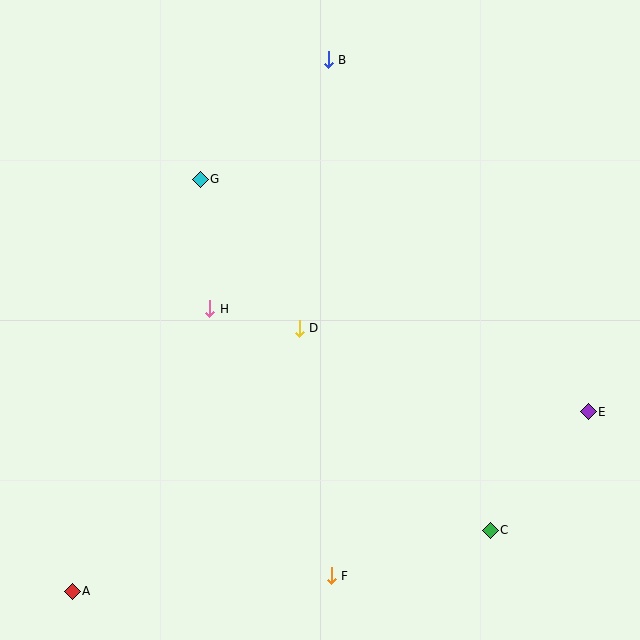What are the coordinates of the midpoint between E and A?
The midpoint between E and A is at (330, 502).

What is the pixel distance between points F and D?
The distance between F and D is 250 pixels.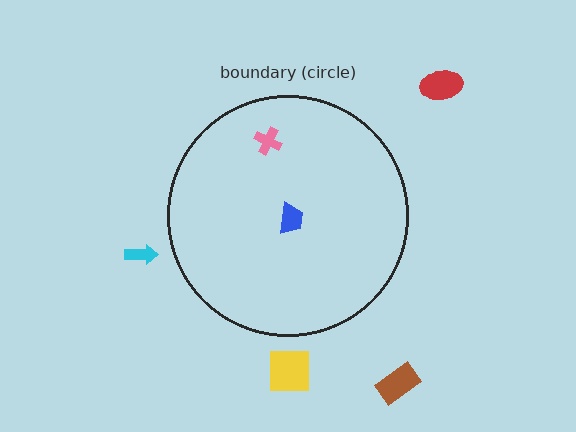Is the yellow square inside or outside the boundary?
Outside.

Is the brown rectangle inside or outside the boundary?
Outside.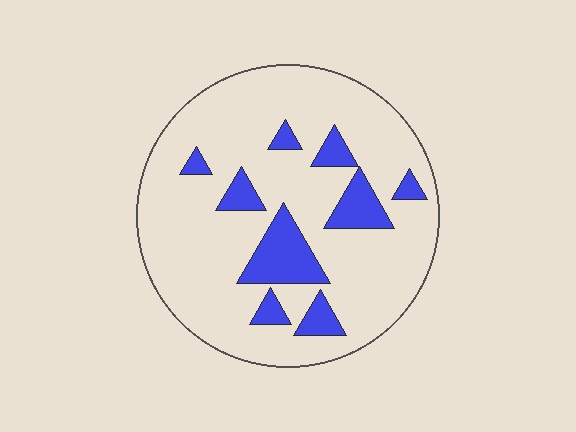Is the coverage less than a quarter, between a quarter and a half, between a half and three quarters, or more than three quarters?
Less than a quarter.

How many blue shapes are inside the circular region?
9.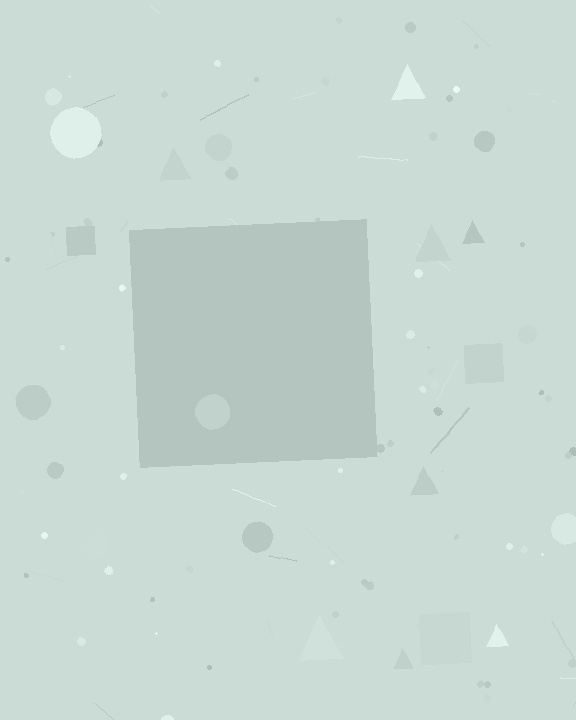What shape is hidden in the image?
A square is hidden in the image.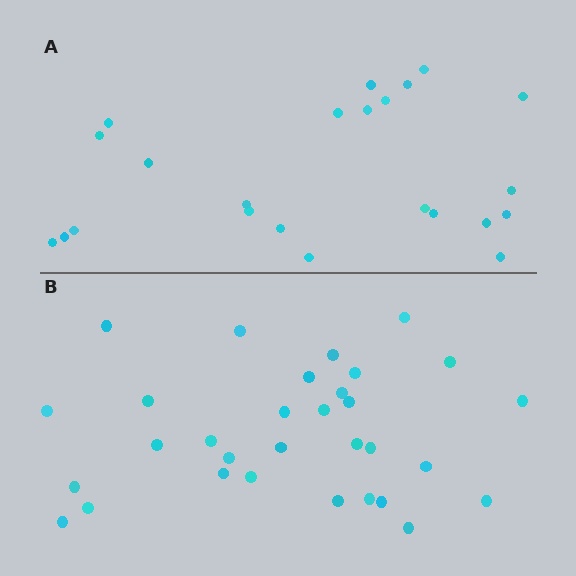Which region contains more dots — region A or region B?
Region B (the bottom region) has more dots.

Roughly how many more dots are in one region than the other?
Region B has roughly 8 or so more dots than region A.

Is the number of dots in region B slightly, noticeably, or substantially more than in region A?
Region B has noticeably more, but not dramatically so. The ratio is roughly 1.3 to 1.